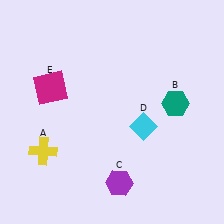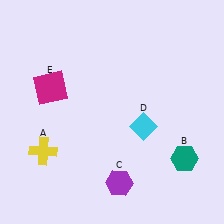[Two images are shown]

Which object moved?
The teal hexagon (B) moved down.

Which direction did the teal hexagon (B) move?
The teal hexagon (B) moved down.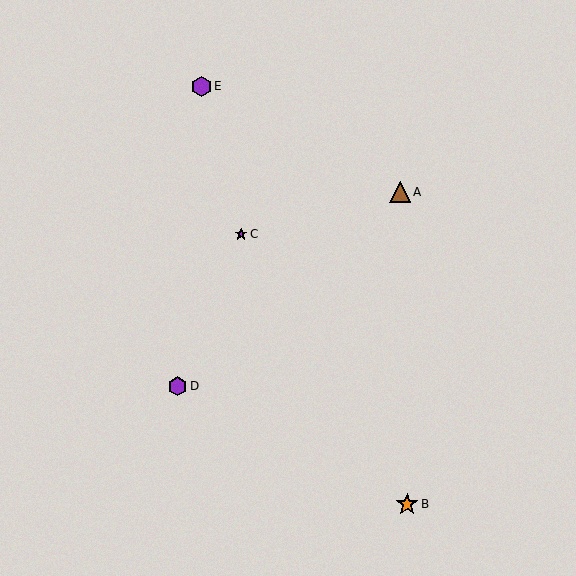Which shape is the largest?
The orange star (labeled B) is the largest.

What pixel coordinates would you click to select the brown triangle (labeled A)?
Click at (400, 192) to select the brown triangle A.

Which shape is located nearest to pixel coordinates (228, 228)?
The purple star (labeled C) at (241, 234) is nearest to that location.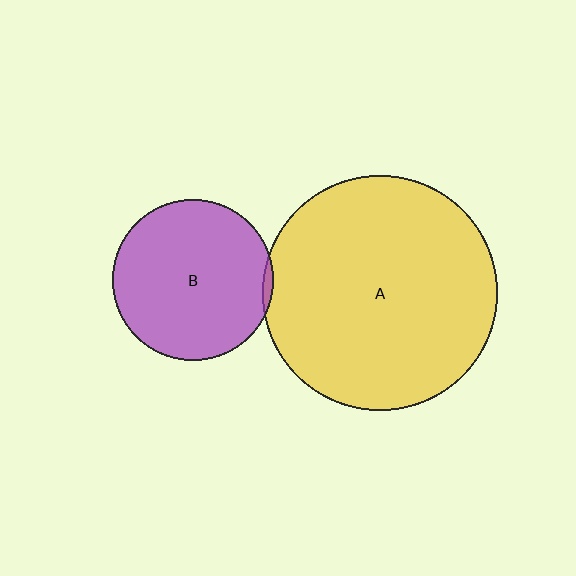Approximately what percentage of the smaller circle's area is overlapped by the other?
Approximately 5%.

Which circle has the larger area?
Circle A (yellow).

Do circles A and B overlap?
Yes.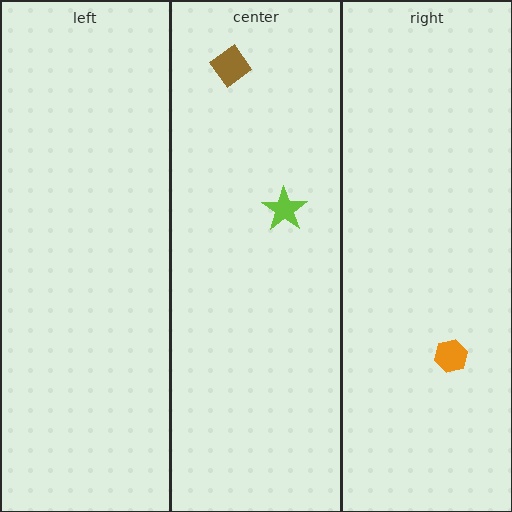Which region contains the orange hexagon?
The right region.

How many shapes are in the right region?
1.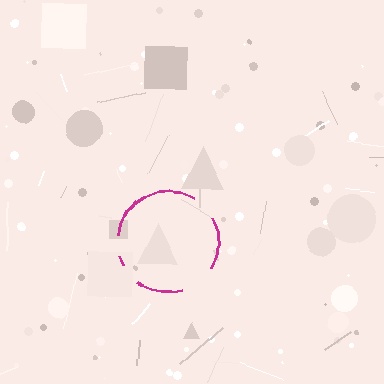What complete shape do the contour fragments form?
The contour fragments form a circle.